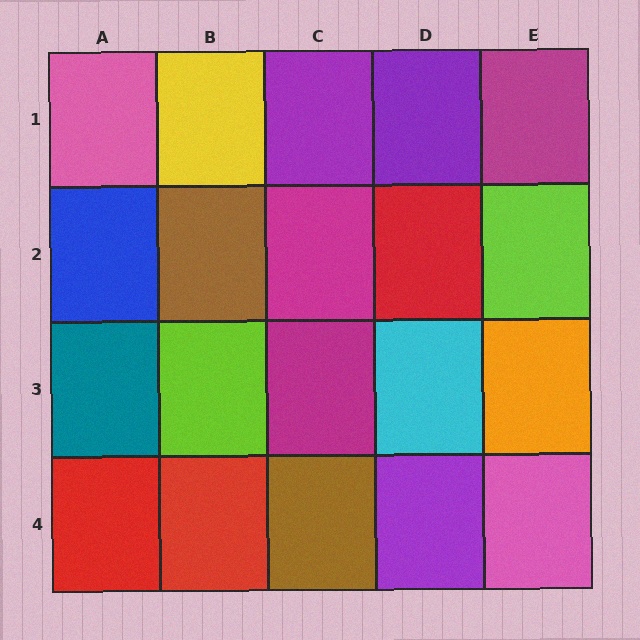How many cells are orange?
1 cell is orange.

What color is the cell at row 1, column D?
Purple.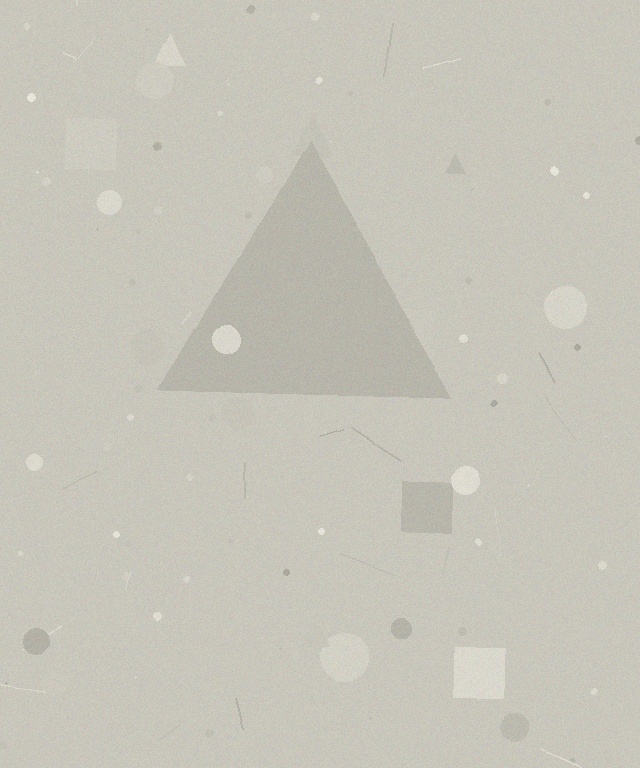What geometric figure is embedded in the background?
A triangle is embedded in the background.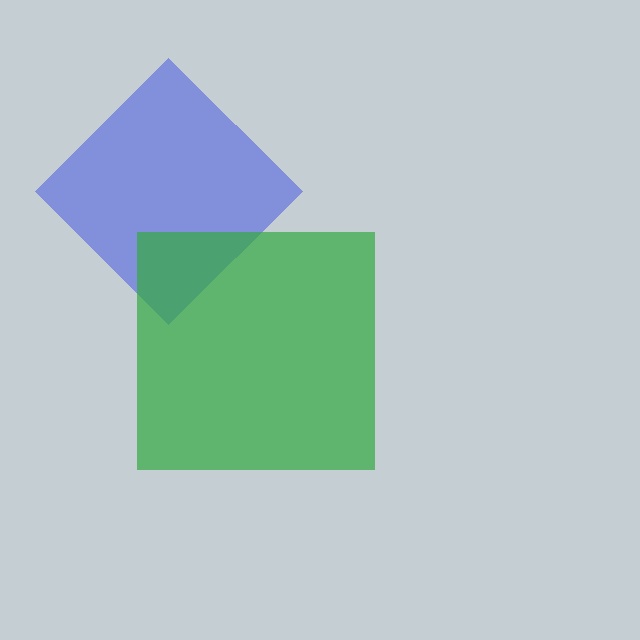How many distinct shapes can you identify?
There are 2 distinct shapes: a blue diamond, a green square.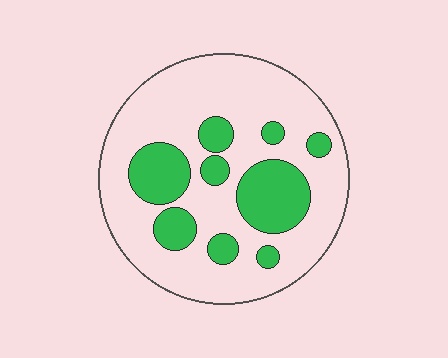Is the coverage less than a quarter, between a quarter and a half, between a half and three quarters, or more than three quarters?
Between a quarter and a half.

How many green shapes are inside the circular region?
9.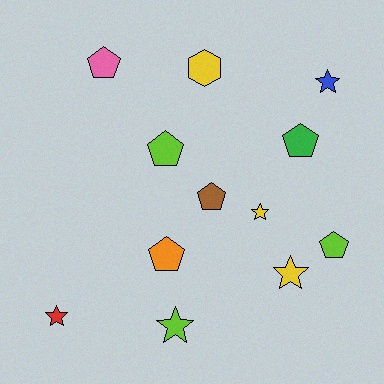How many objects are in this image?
There are 12 objects.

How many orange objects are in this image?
There is 1 orange object.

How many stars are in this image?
There are 5 stars.